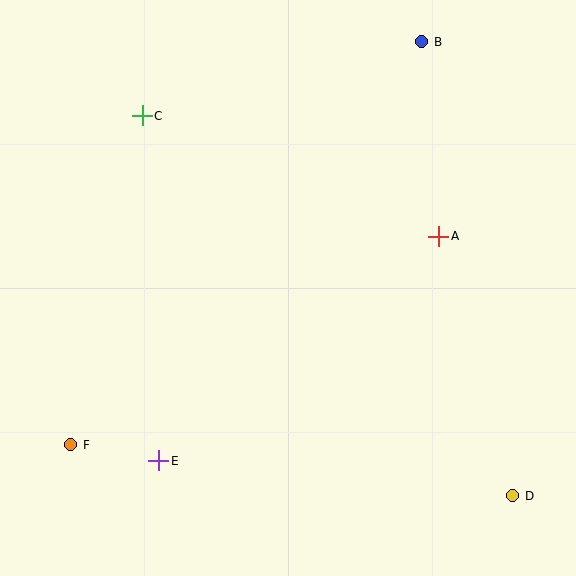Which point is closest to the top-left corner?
Point C is closest to the top-left corner.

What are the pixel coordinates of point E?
Point E is at (159, 461).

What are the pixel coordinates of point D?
Point D is at (513, 496).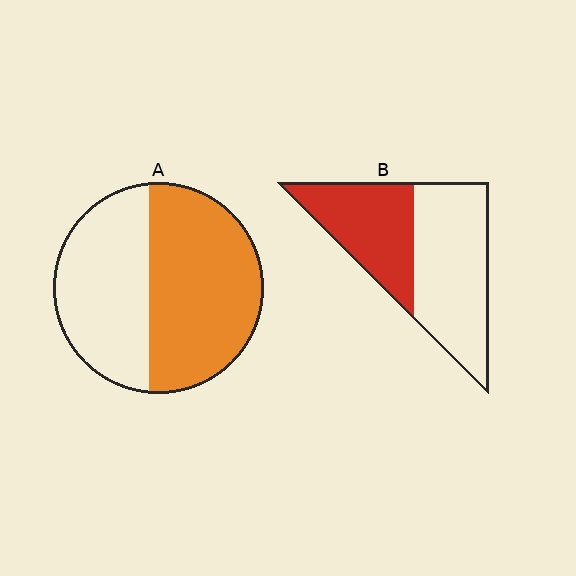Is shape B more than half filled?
No.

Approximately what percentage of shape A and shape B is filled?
A is approximately 55% and B is approximately 40%.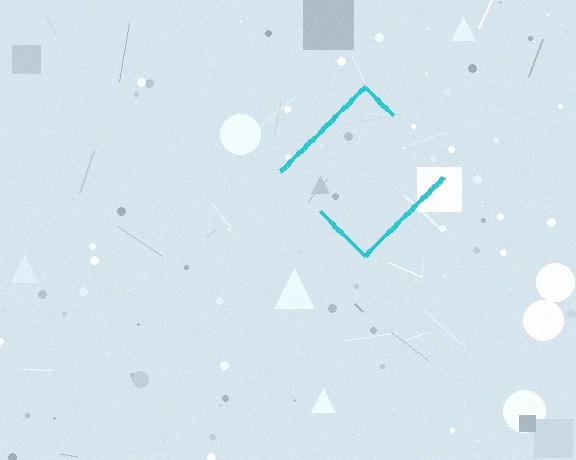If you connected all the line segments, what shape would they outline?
They would outline a diamond.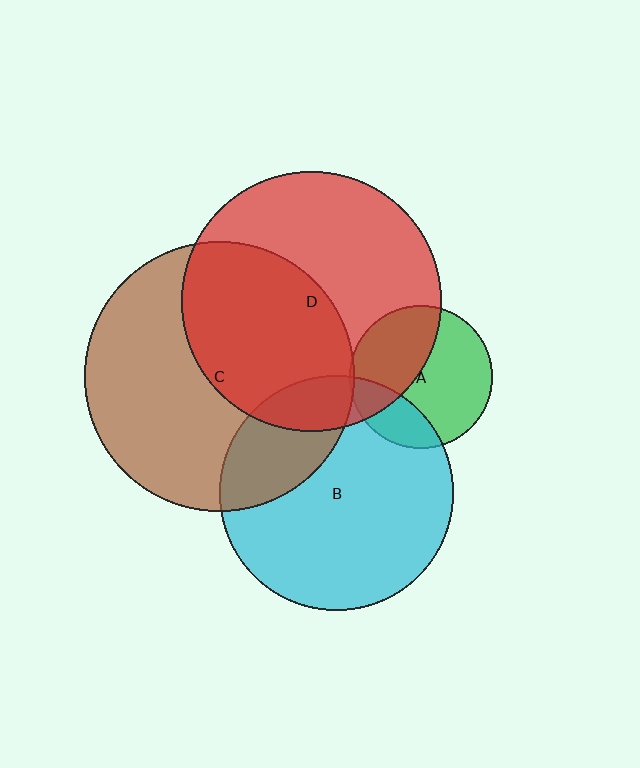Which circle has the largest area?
Circle C (brown).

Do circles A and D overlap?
Yes.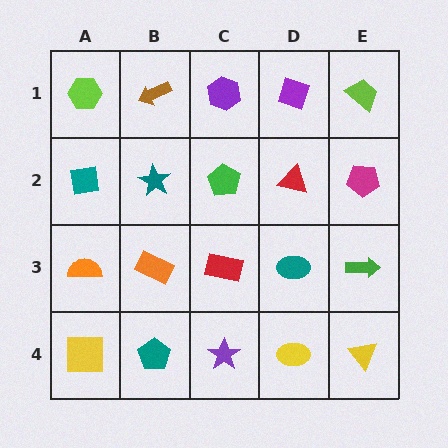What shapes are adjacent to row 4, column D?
A teal ellipse (row 3, column D), a purple star (row 4, column C), a yellow triangle (row 4, column E).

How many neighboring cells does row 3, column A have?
3.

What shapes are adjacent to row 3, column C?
A green pentagon (row 2, column C), a purple star (row 4, column C), an orange rectangle (row 3, column B), a teal ellipse (row 3, column D).